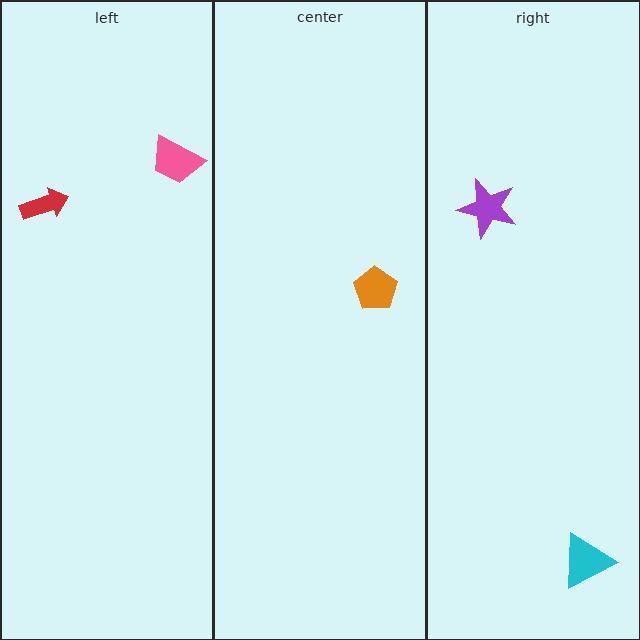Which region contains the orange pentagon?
The center region.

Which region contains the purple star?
The right region.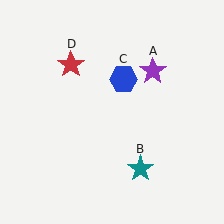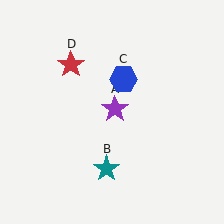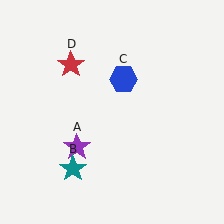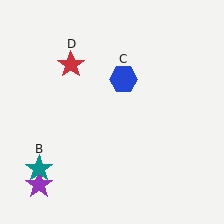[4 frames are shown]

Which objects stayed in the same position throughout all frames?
Blue hexagon (object C) and red star (object D) remained stationary.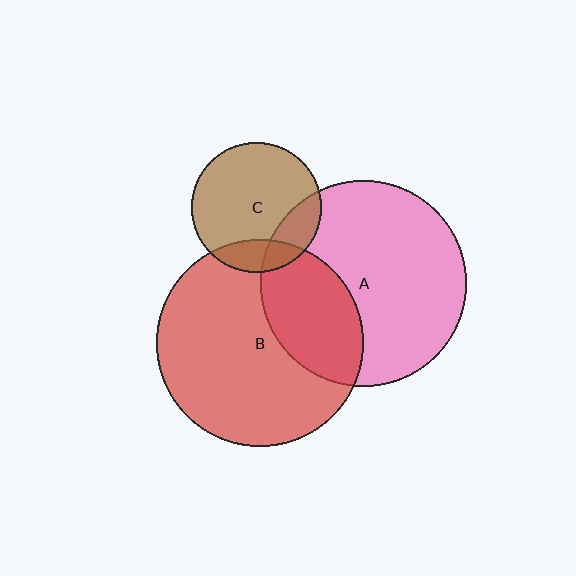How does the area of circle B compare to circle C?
Approximately 2.5 times.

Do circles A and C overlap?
Yes.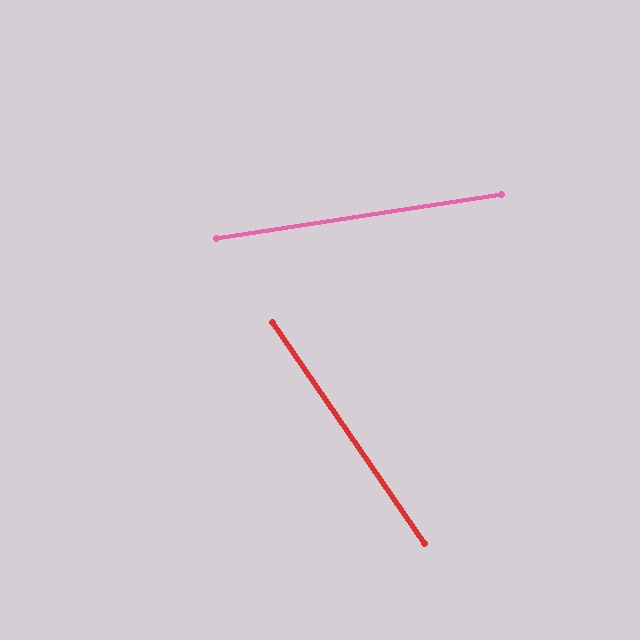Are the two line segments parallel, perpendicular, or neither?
Neither parallel nor perpendicular — they differ by about 64°.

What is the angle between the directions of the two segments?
Approximately 64 degrees.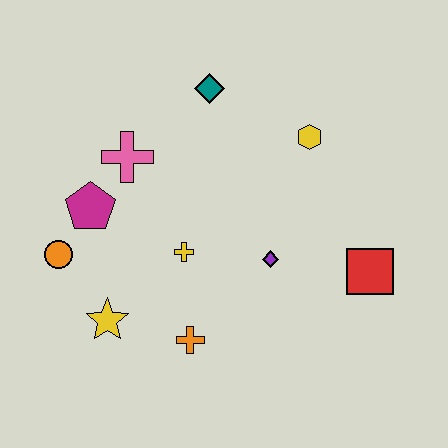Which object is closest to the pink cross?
The magenta pentagon is closest to the pink cross.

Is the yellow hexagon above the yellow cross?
Yes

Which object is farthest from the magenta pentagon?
The red square is farthest from the magenta pentagon.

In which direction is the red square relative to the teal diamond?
The red square is below the teal diamond.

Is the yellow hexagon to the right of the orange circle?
Yes